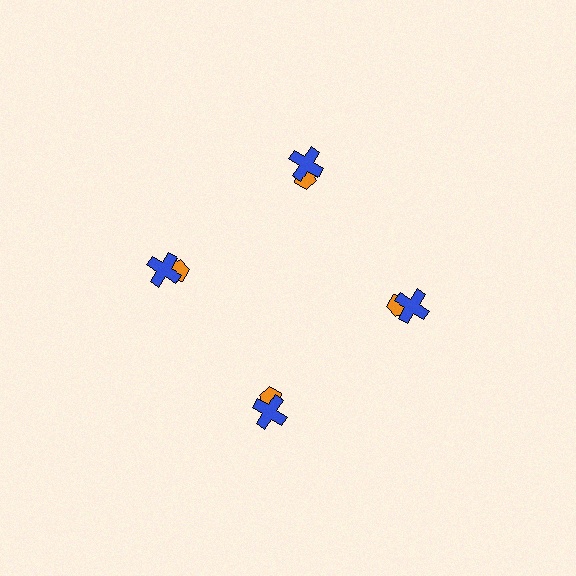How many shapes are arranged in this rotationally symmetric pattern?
There are 8 shapes, arranged in 4 groups of 2.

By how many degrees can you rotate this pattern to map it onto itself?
The pattern maps onto itself every 90 degrees of rotation.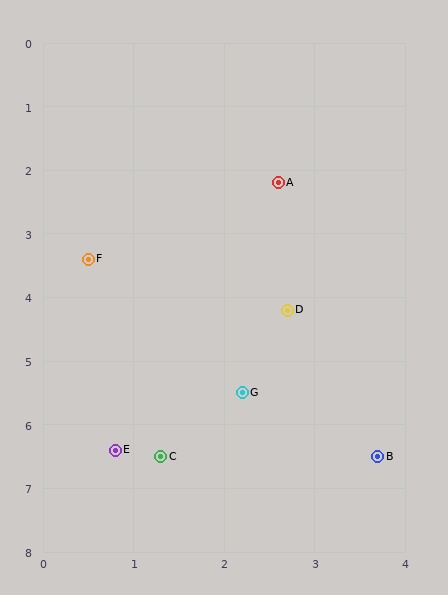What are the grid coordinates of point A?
Point A is at approximately (2.6, 2.2).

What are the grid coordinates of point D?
Point D is at approximately (2.7, 4.2).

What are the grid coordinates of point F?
Point F is at approximately (0.5, 3.4).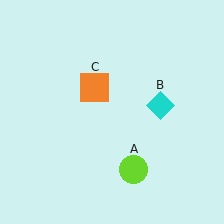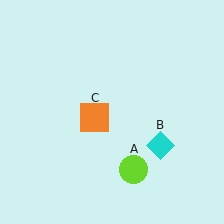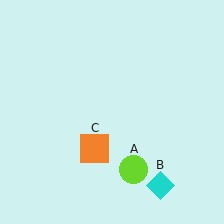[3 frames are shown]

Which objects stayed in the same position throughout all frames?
Lime circle (object A) remained stationary.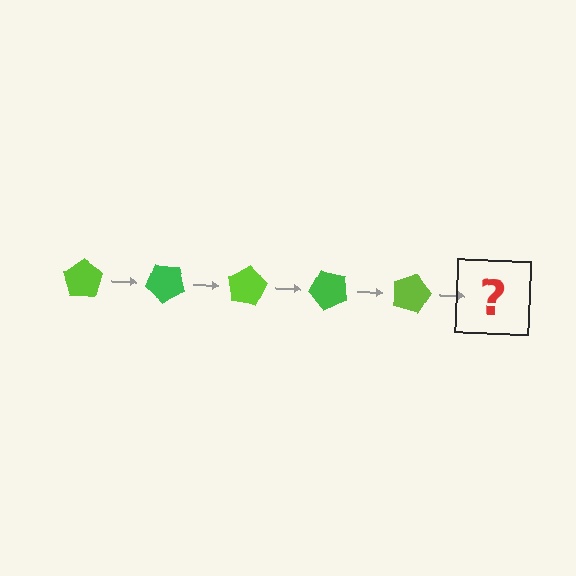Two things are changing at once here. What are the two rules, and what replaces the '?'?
The two rules are that it rotates 40 degrees each step and the color cycles through lime and green. The '?' should be a green pentagon, rotated 200 degrees from the start.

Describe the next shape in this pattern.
It should be a green pentagon, rotated 200 degrees from the start.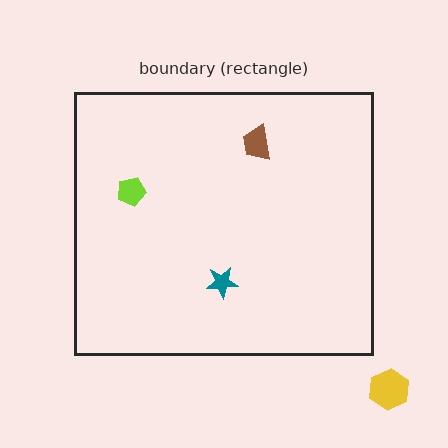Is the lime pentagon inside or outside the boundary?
Inside.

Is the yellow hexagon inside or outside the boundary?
Outside.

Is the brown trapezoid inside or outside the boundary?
Inside.